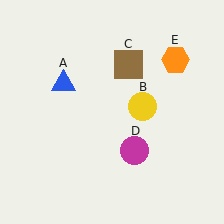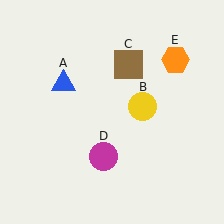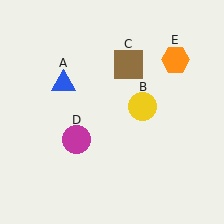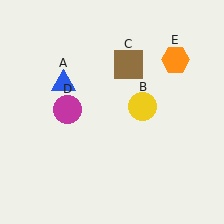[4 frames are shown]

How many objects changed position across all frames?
1 object changed position: magenta circle (object D).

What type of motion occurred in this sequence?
The magenta circle (object D) rotated clockwise around the center of the scene.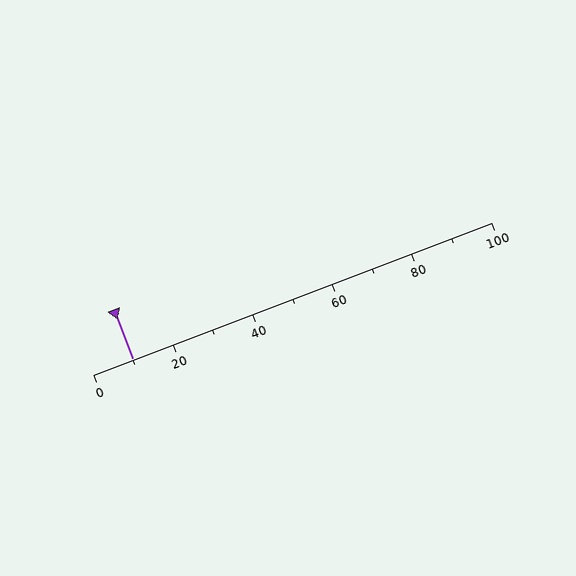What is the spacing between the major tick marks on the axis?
The major ticks are spaced 20 apart.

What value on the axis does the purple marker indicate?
The marker indicates approximately 10.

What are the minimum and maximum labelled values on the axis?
The axis runs from 0 to 100.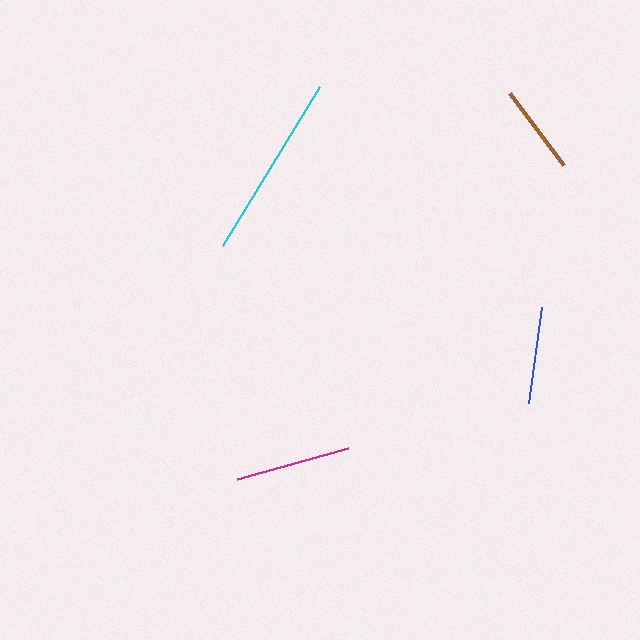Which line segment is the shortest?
The brown line is the shortest at approximately 90 pixels.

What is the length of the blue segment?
The blue segment is approximately 97 pixels long.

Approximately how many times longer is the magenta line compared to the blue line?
The magenta line is approximately 1.2 times the length of the blue line.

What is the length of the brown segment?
The brown segment is approximately 90 pixels long.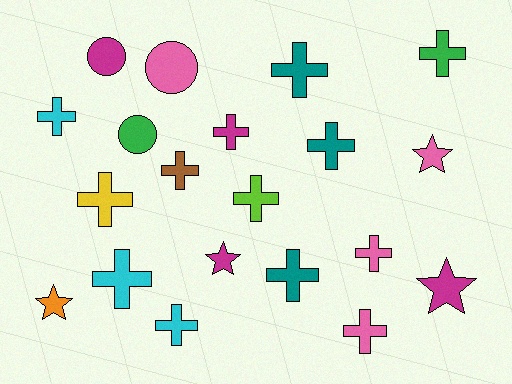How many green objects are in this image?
There are 2 green objects.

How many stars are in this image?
There are 4 stars.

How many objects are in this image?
There are 20 objects.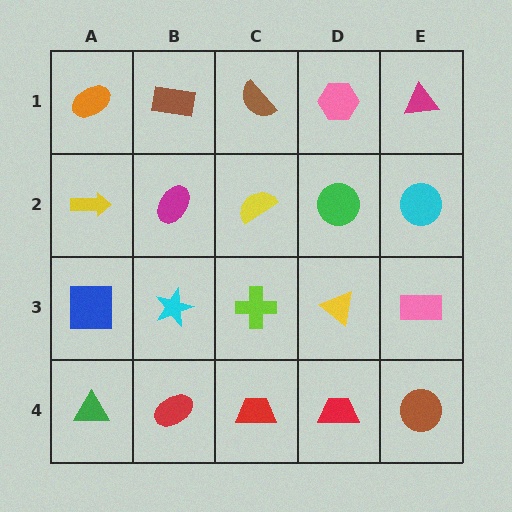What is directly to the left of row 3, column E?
A yellow triangle.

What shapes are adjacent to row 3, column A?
A yellow arrow (row 2, column A), a green triangle (row 4, column A), a cyan star (row 3, column B).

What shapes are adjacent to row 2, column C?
A brown semicircle (row 1, column C), a lime cross (row 3, column C), a magenta ellipse (row 2, column B), a green circle (row 2, column D).